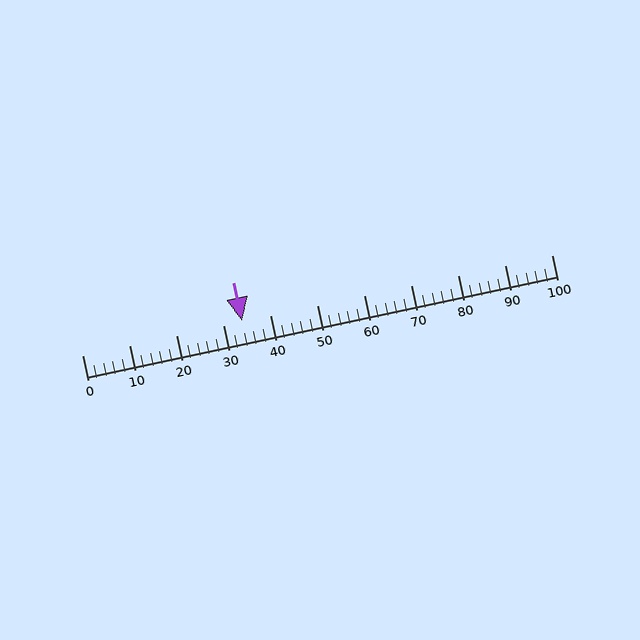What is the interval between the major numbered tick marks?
The major tick marks are spaced 10 units apart.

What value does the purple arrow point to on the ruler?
The purple arrow points to approximately 34.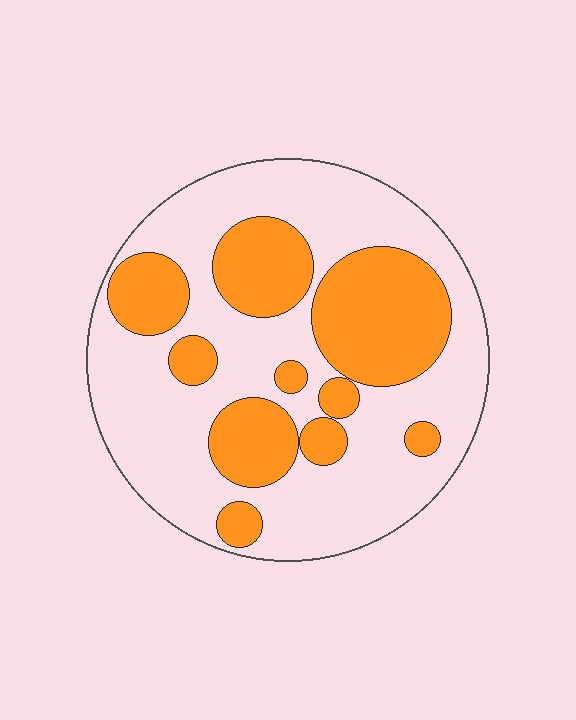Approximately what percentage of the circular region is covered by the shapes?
Approximately 35%.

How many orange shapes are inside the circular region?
10.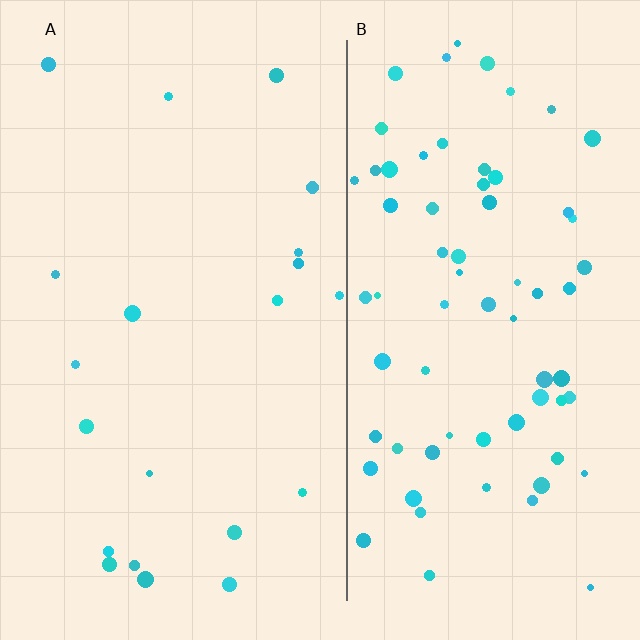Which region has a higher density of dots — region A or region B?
B (the right).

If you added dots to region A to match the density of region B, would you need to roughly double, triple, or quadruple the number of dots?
Approximately triple.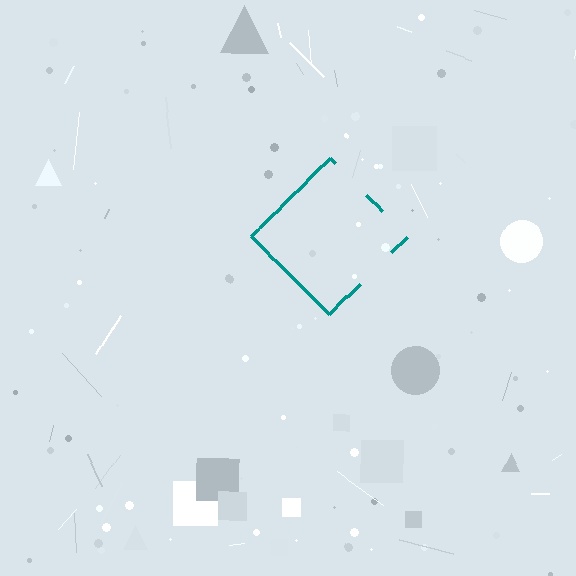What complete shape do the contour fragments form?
The contour fragments form a diamond.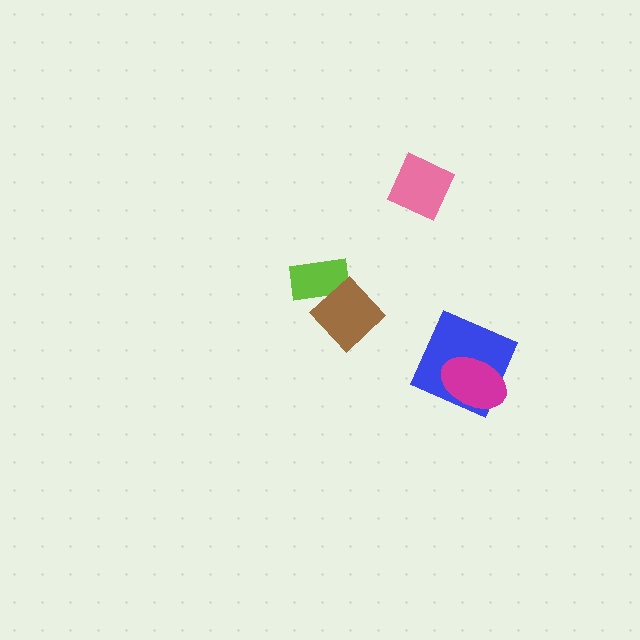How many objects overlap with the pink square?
0 objects overlap with the pink square.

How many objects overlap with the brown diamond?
1 object overlaps with the brown diamond.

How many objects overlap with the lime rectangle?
1 object overlaps with the lime rectangle.